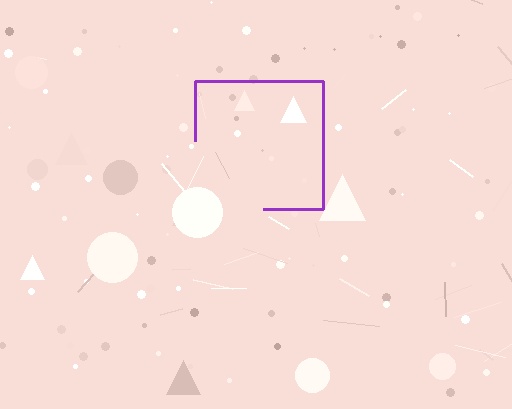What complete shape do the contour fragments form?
The contour fragments form a square.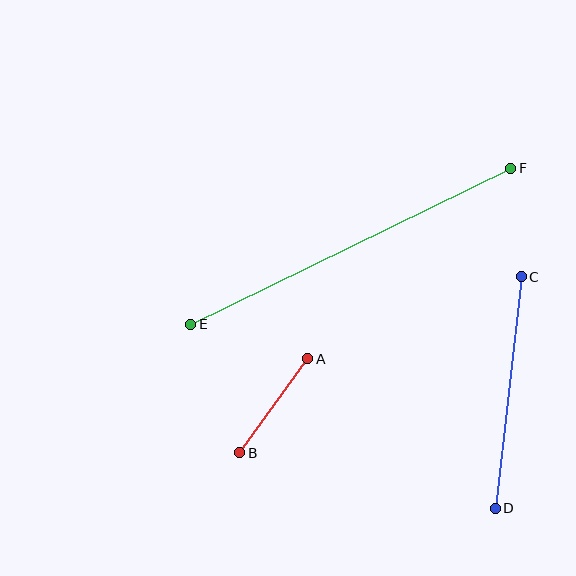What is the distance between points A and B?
The distance is approximately 116 pixels.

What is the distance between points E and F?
The distance is approximately 356 pixels.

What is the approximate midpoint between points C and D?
The midpoint is at approximately (508, 392) pixels.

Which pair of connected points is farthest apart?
Points E and F are farthest apart.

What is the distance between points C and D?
The distance is approximately 233 pixels.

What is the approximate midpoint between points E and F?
The midpoint is at approximately (351, 246) pixels.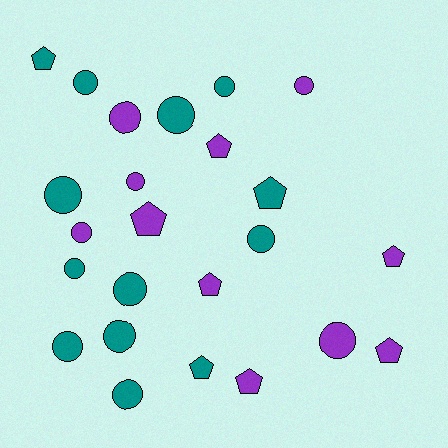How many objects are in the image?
There are 24 objects.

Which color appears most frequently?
Teal, with 13 objects.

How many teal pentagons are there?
There are 3 teal pentagons.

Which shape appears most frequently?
Circle, with 15 objects.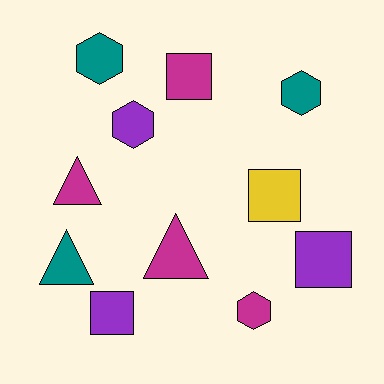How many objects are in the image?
There are 11 objects.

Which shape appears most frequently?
Square, with 4 objects.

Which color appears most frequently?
Magenta, with 4 objects.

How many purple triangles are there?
There are no purple triangles.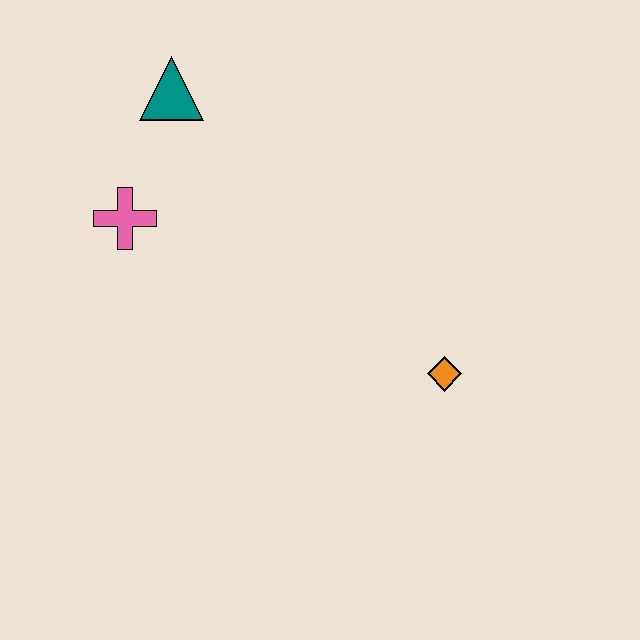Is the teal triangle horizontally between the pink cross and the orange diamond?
Yes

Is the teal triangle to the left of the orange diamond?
Yes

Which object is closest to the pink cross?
The teal triangle is closest to the pink cross.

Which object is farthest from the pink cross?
The orange diamond is farthest from the pink cross.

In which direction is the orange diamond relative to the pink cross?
The orange diamond is to the right of the pink cross.